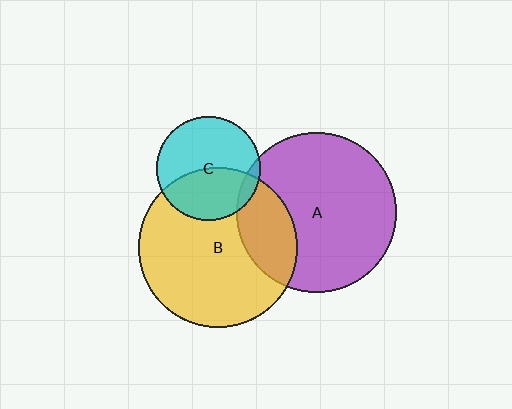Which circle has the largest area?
Circle A (purple).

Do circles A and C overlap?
Yes.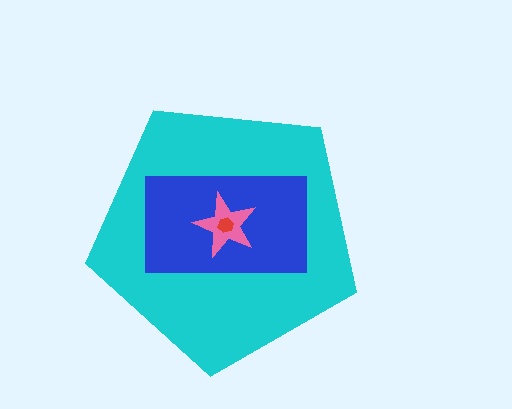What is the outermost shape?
The cyan pentagon.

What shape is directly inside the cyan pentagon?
The blue rectangle.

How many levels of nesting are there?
4.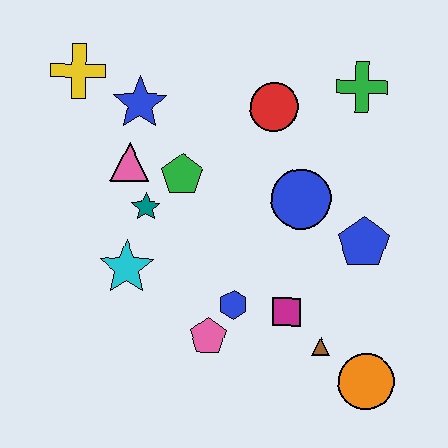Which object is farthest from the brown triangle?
The yellow cross is farthest from the brown triangle.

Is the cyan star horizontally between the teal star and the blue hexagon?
No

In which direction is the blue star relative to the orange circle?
The blue star is above the orange circle.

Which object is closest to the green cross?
The red circle is closest to the green cross.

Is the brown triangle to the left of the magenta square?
No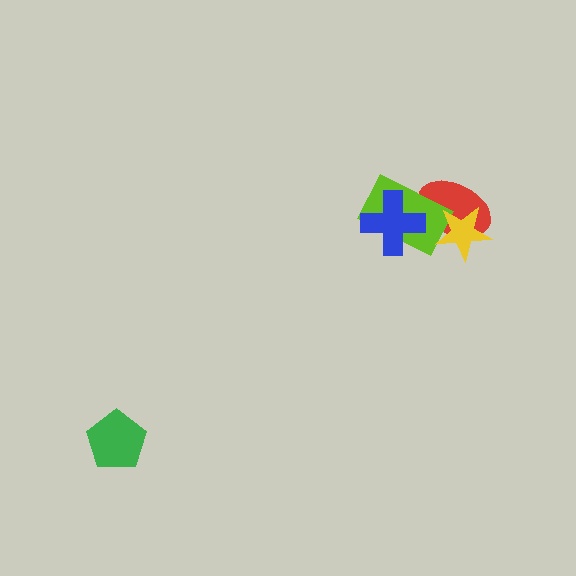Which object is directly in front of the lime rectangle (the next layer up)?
The blue cross is directly in front of the lime rectangle.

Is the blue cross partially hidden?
No, no other shape covers it.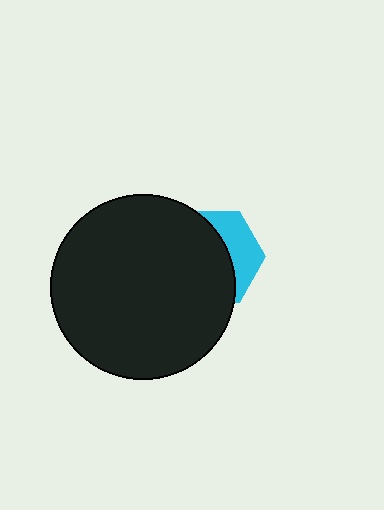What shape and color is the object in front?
The object in front is a black circle.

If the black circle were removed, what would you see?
You would see the complete cyan hexagon.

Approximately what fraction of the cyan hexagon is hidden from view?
Roughly 67% of the cyan hexagon is hidden behind the black circle.